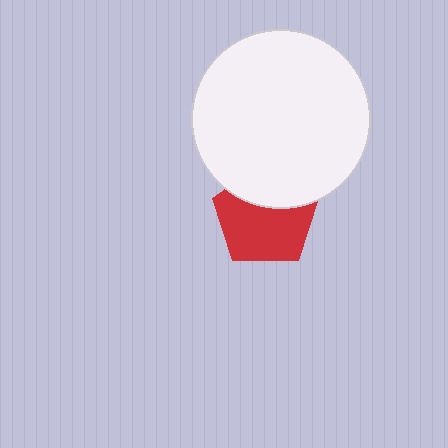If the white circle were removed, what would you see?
You would see the complete red pentagon.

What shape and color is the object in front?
The object in front is a white circle.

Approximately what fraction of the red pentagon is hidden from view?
Roughly 34% of the red pentagon is hidden behind the white circle.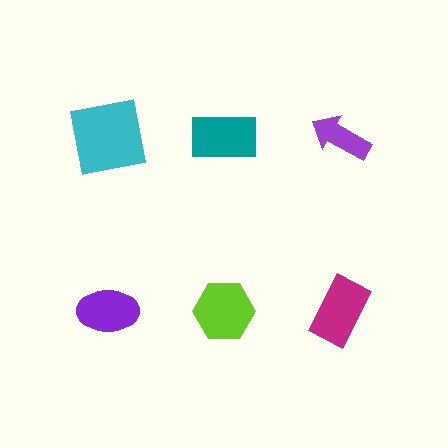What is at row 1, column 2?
A teal rectangle.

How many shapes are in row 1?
3 shapes.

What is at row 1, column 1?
A cyan square.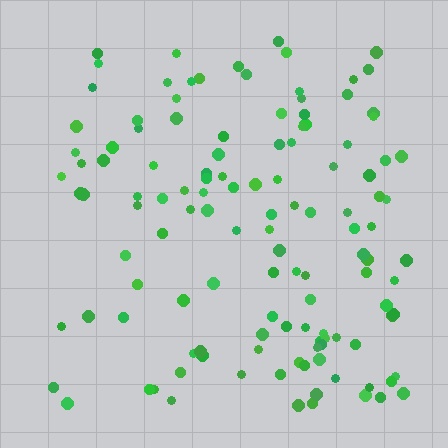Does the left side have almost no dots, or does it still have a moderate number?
Still a moderate number, just noticeably fewer than the right.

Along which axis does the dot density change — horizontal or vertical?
Horizontal.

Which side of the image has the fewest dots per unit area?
The left.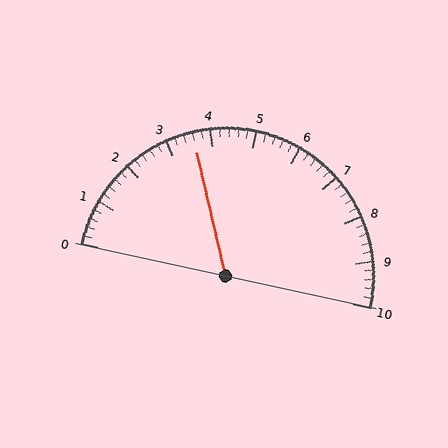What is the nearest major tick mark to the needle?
The nearest major tick mark is 4.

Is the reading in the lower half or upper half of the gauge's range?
The reading is in the lower half of the range (0 to 10).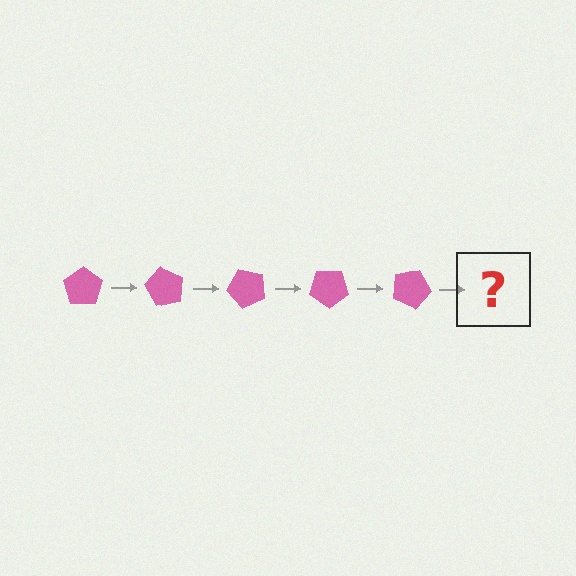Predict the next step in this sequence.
The next step is a pink pentagon rotated 300 degrees.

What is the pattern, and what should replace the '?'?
The pattern is that the pentagon rotates 60 degrees each step. The '?' should be a pink pentagon rotated 300 degrees.